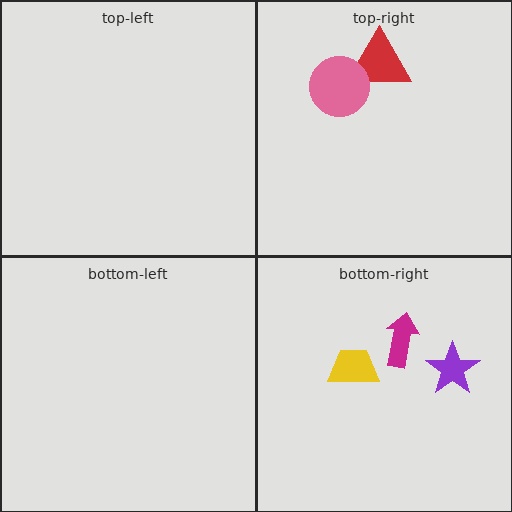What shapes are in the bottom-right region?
The magenta arrow, the yellow trapezoid, the purple star.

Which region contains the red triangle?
The top-right region.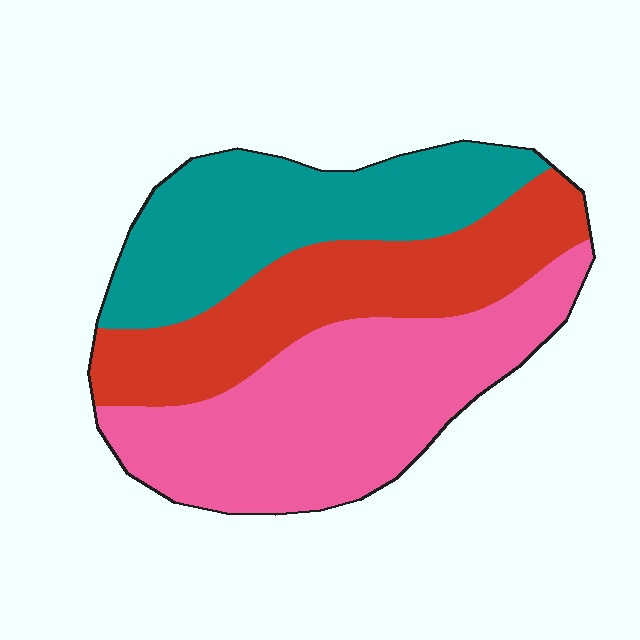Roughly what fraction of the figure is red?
Red covers 30% of the figure.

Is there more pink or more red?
Pink.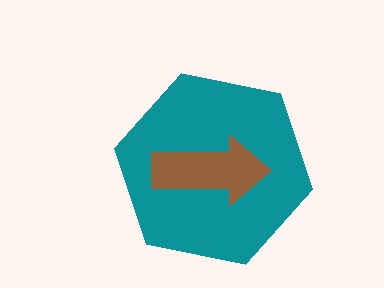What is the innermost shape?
The brown arrow.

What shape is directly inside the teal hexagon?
The brown arrow.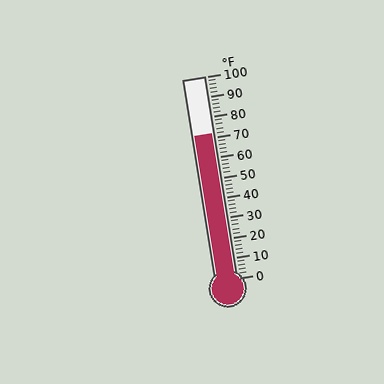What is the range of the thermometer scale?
The thermometer scale ranges from 0°F to 100°F.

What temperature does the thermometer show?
The thermometer shows approximately 72°F.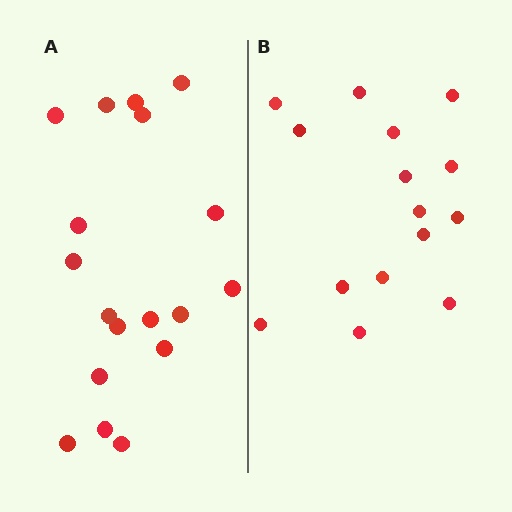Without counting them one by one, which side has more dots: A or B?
Region A (the left region) has more dots.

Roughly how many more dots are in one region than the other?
Region A has just a few more — roughly 2 or 3 more dots than region B.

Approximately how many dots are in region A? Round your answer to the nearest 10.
About 20 dots. (The exact count is 18, which rounds to 20.)